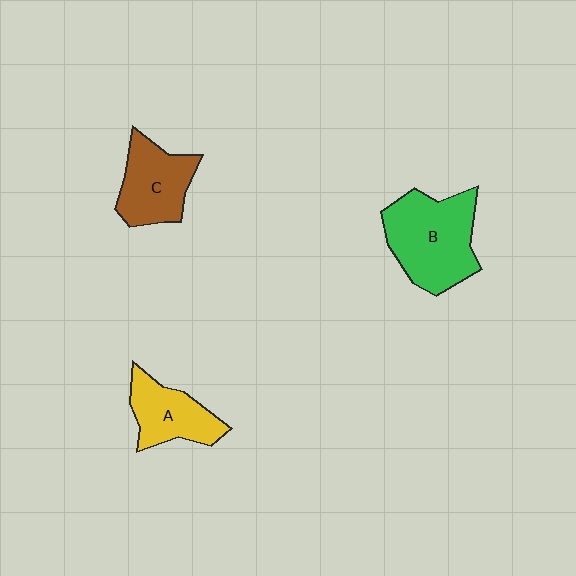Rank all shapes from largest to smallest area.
From largest to smallest: B (green), C (brown), A (yellow).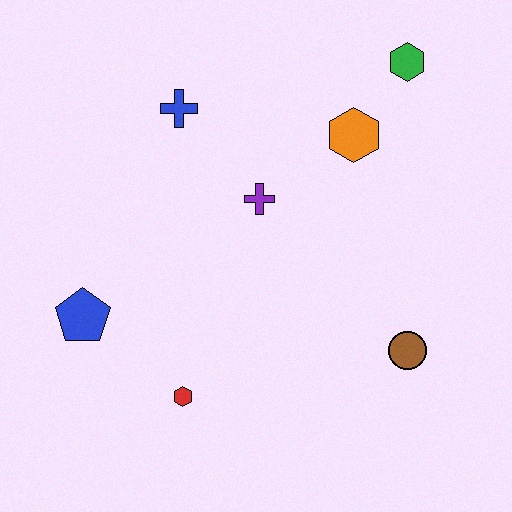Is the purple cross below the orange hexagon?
Yes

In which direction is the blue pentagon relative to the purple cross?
The blue pentagon is to the left of the purple cross.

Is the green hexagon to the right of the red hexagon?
Yes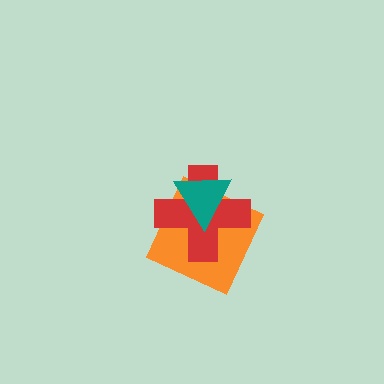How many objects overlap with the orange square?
2 objects overlap with the orange square.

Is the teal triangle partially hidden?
No, no other shape covers it.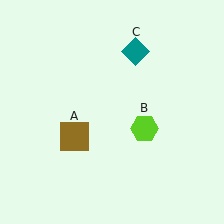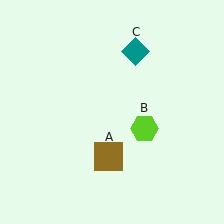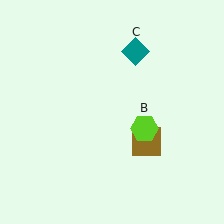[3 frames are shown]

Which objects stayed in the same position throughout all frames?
Lime hexagon (object B) and teal diamond (object C) remained stationary.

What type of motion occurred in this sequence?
The brown square (object A) rotated counterclockwise around the center of the scene.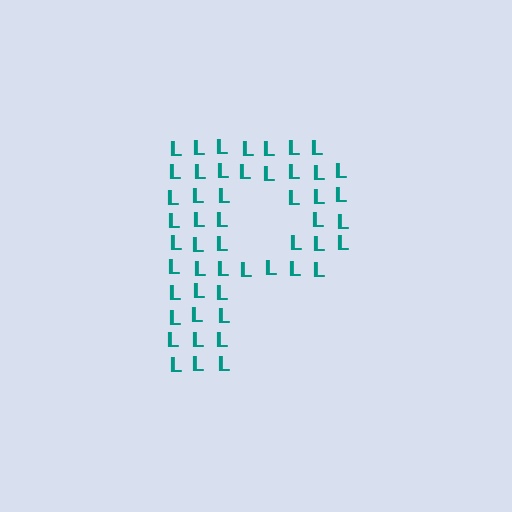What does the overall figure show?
The overall figure shows the letter P.